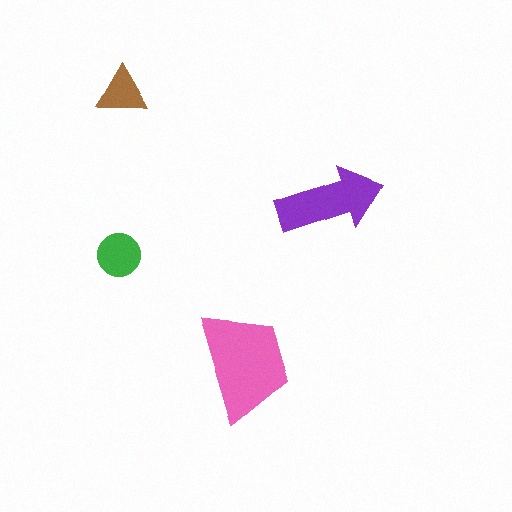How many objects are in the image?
There are 4 objects in the image.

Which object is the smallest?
The brown triangle.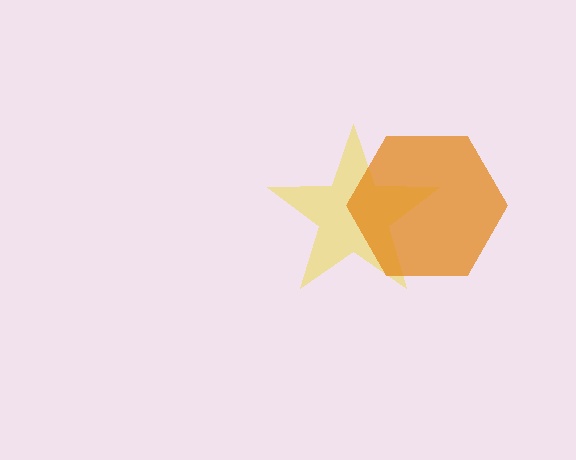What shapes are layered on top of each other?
The layered shapes are: a yellow star, an orange hexagon.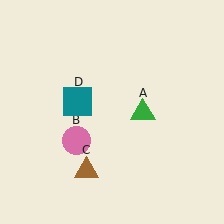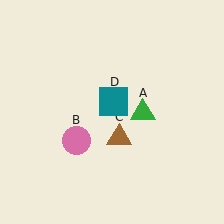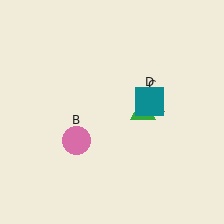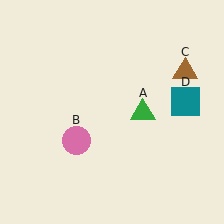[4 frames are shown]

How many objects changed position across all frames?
2 objects changed position: brown triangle (object C), teal square (object D).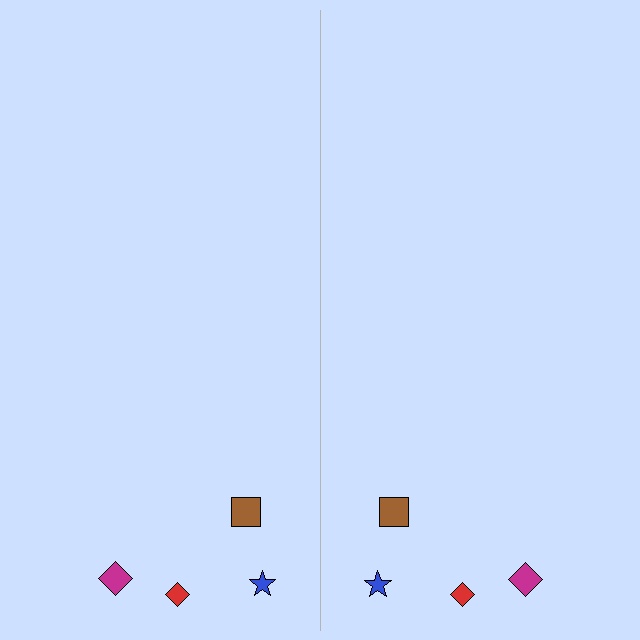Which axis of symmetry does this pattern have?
The pattern has a vertical axis of symmetry running through the center of the image.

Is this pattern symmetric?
Yes, this pattern has bilateral (reflection) symmetry.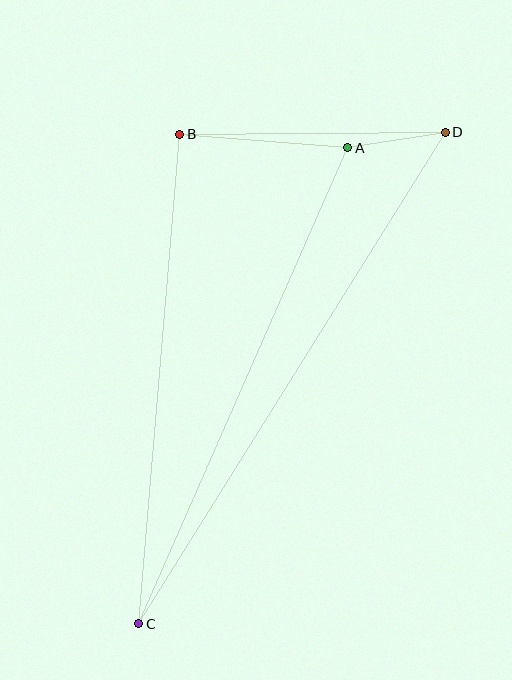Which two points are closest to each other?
Points A and D are closest to each other.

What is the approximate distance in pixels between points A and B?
The distance between A and B is approximately 168 pixels.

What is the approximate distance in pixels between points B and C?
The distance between B and C is approximately 491 pixels.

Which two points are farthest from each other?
Points C and D are farthest from each other.